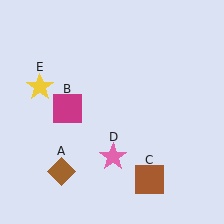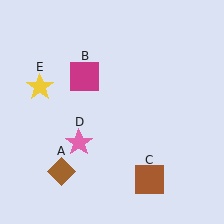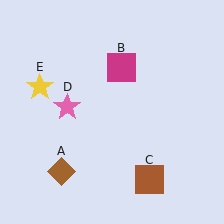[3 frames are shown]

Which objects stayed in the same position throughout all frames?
Brown diamond (object A) and brown square (object C) and yellow star (object E) remained stationary.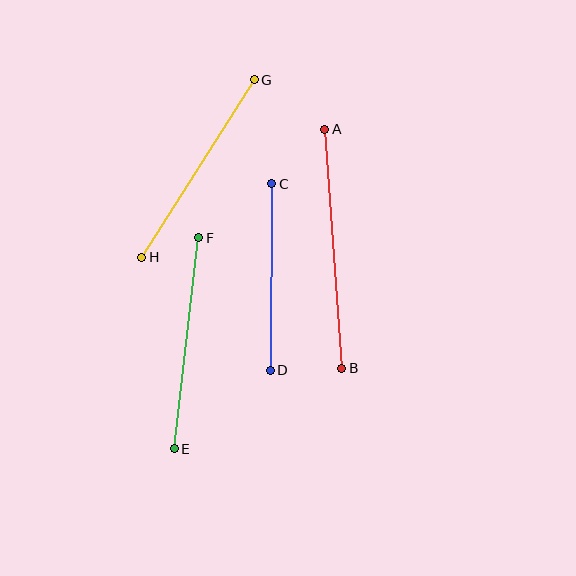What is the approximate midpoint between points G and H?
The midpoint is at approximately (198, 168) pixels.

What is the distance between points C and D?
The distance is approximately 187 pixels.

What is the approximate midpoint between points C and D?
The midpoint is at approximately (271, 277) pixels.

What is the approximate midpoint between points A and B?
The midpoint is at approximately (333, 249) pixels.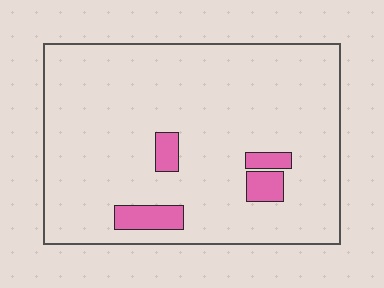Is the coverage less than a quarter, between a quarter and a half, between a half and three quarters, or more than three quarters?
Less than a quarter.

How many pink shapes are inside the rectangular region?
4.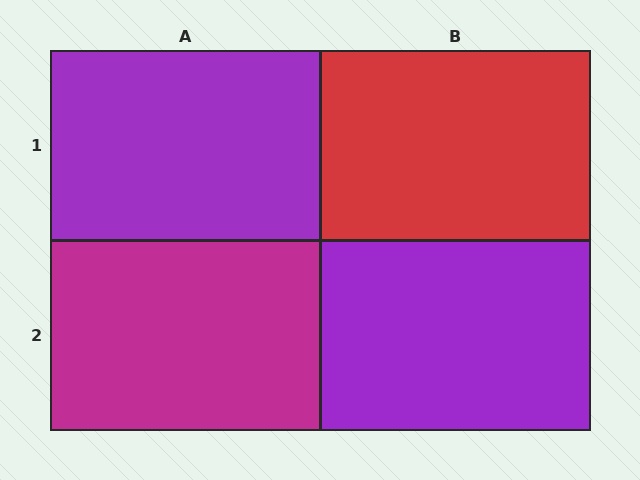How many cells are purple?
2 cells are purple.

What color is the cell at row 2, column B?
Purple.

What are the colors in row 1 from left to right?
Purple, red.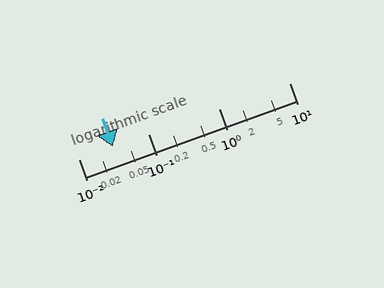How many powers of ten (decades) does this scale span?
The scale spans 3 decades, from 0.01 to 10.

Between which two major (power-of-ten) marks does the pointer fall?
The pointer is between 0.01 and 0.1.